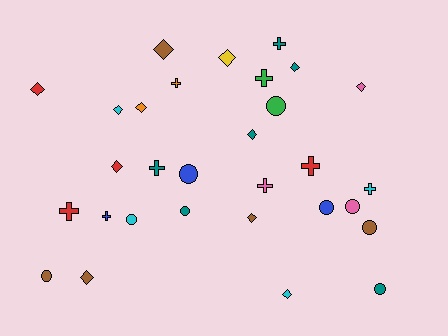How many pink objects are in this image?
There are 3 pink objects.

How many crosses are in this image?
There are 9 crosses.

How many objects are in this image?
There are 30 objects.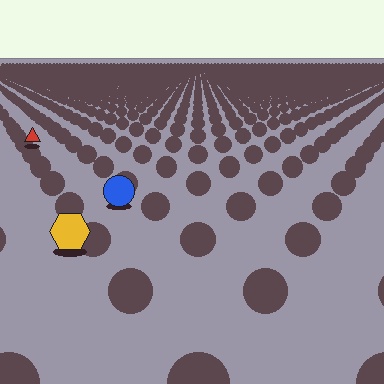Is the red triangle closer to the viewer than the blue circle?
No. The blue circle is closer — you can tell from the texture gradient: the ground texture is coarser near it.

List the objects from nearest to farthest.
From nearest to farthest: the yellow hexagon, the blue circle, the red triangle.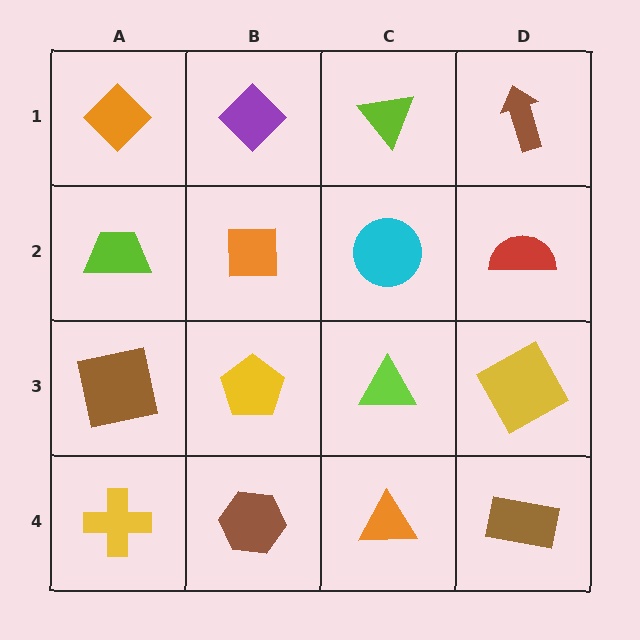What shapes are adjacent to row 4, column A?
A brown square (row 3, column A), a brown hexagon (row 4, column B).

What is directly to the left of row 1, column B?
An orange diamond.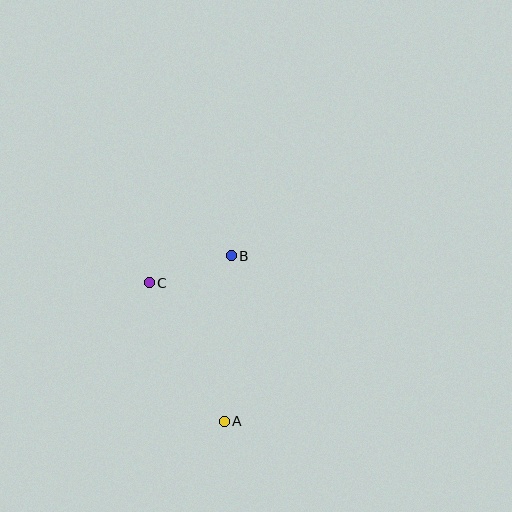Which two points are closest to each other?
Points B and C are closest to each other.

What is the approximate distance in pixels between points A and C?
The distance between A and C is approximately 157 pixels.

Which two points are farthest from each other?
Points A and B are farthest from each other.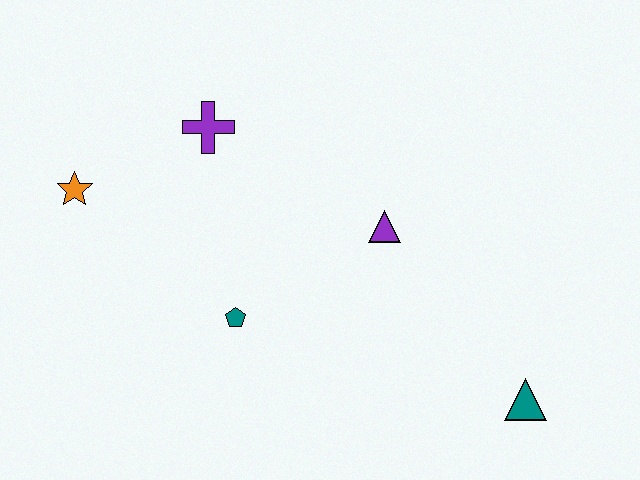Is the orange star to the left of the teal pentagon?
Yes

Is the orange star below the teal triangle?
No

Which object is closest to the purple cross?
The orange star is closest to the purple cross.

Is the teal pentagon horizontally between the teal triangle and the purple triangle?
No